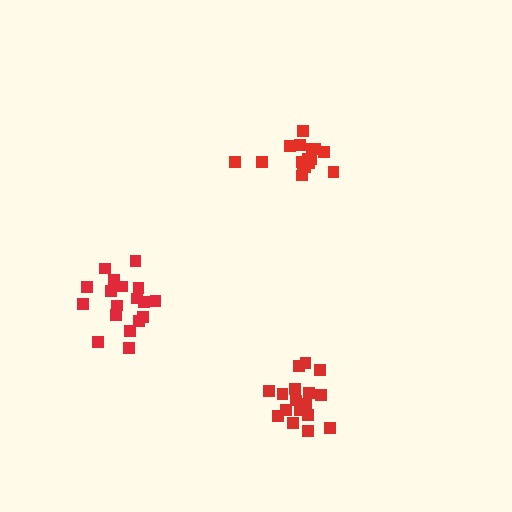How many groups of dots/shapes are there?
There are 3 groups.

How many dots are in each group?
Group 1: 18 dots, Group 2: 18 dots, Group 3: 16 dots (52 total).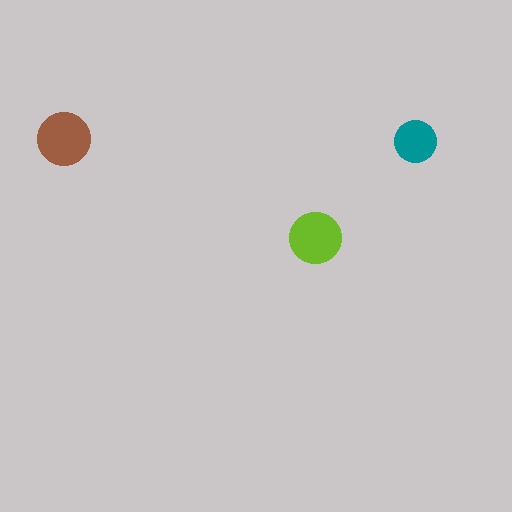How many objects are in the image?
There are 3 objects in the image.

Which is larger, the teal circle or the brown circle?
The brown one.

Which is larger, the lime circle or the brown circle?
The brown one.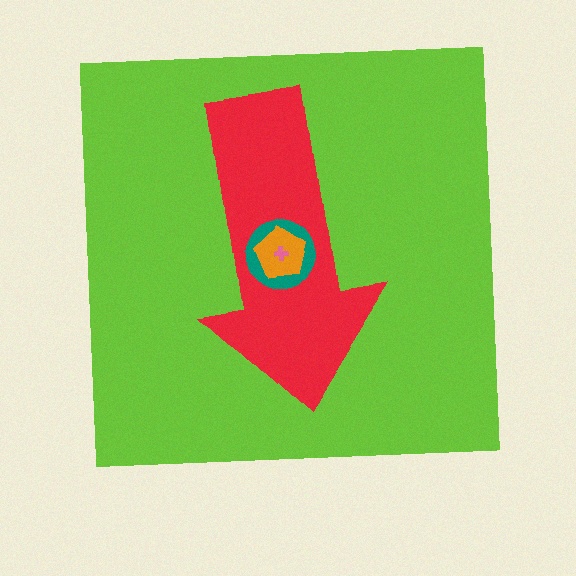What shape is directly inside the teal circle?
The orange pentagon.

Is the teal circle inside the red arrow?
Yes.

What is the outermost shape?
The lime square.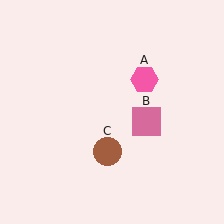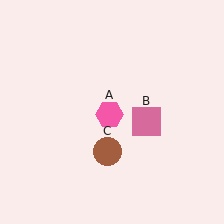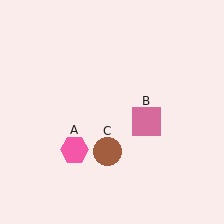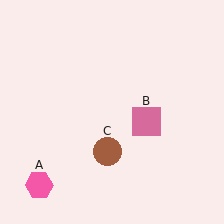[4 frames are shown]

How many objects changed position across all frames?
1 object changed position: pink hexagon (object A).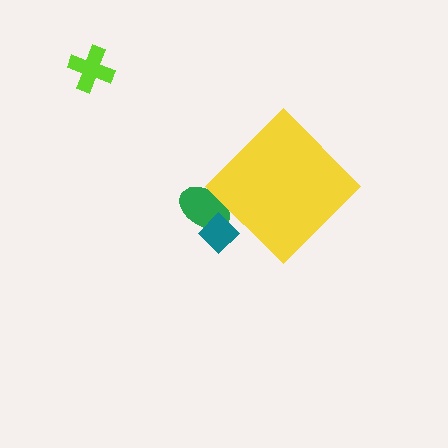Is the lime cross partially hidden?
No, the lime cross is fully visible.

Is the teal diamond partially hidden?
Yes, the teal diamond is partially hidden behind the yellow diamond.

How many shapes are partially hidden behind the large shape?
2 shapes are partially hidden.